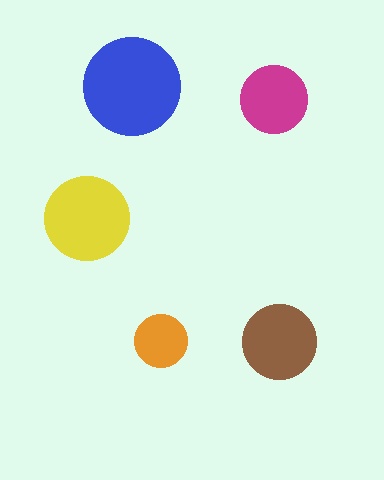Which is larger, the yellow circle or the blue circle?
The blue one.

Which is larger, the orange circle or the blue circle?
The blue one.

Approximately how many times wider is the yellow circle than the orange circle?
About 1.5 times wider.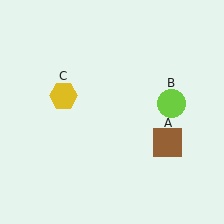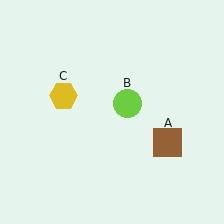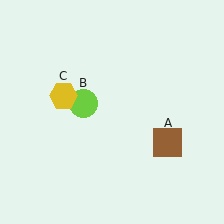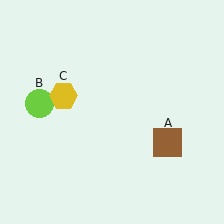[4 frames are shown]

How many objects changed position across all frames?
1 object changed position: lime circle (object B).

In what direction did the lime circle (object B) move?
The lime circle (object B) moved left.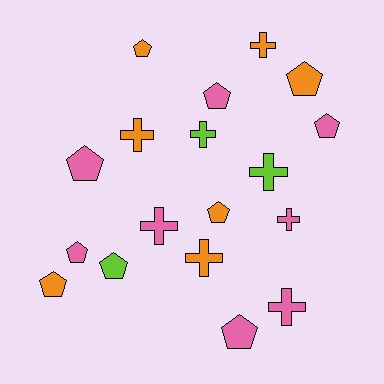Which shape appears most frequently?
Pentagon, with 10 objects.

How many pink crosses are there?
There are 3 pink crosses.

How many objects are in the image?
There are 18 objects.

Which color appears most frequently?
Pink, with 8 objects.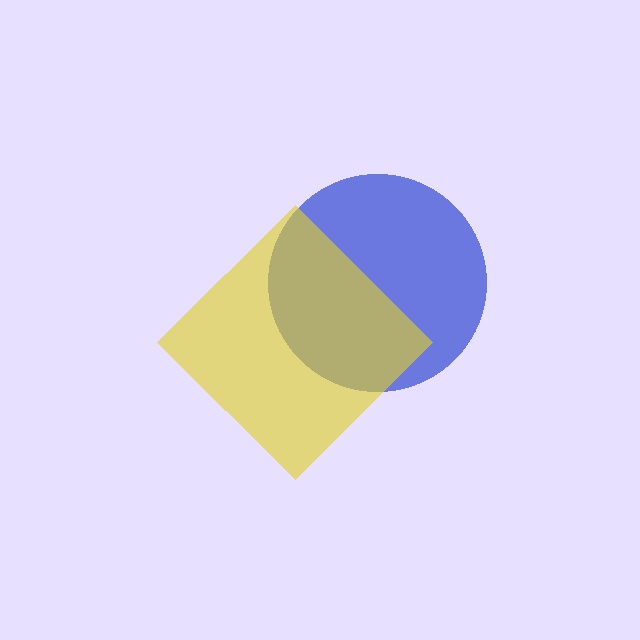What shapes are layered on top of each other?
The layered shapes are: a blue circle, a yellow diamond.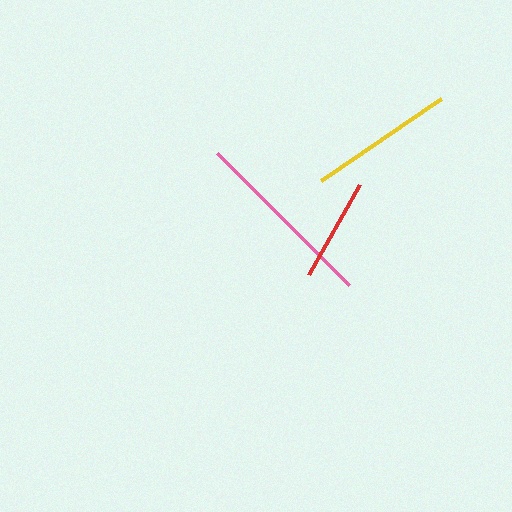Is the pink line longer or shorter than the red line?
The pink line is longer than the red line.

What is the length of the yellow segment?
The yellow segment is approximately 145 pixels long.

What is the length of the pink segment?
The pink segment is approximately 186 pixels long.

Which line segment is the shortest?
The red line is the shortest at approximately 104 pixels.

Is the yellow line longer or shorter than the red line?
The yellow line is longer than the red line.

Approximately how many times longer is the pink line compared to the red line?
The pink line is approximately 1.8 times the length of the red line.